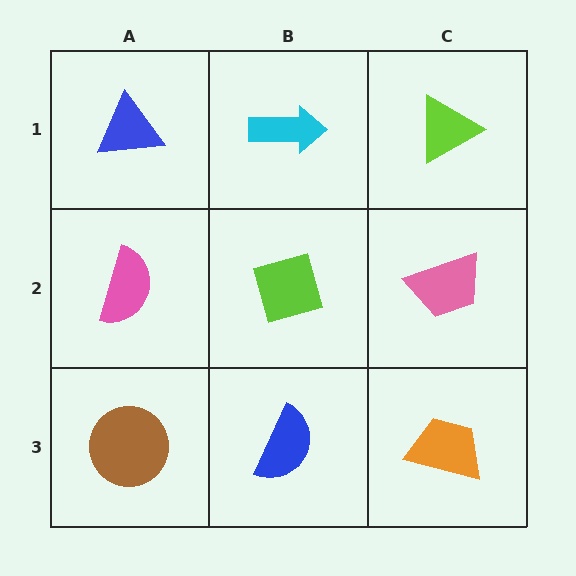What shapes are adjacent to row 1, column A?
A pink semicircle (row 2, column A), a cyan arrow (row 1, column B).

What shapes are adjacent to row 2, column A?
A blue triangle (row 1, column A), a brown circle (row 3, column A), a lime diamond (row 2, column B).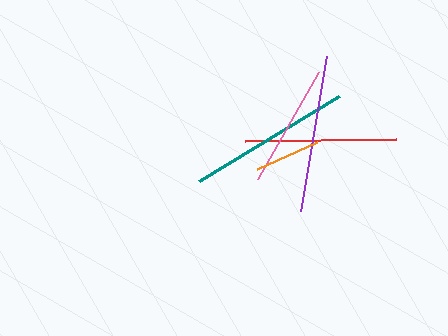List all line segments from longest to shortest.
From longest to shortest: teal, purple, red, pink, orange.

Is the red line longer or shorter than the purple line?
The purple line is longer than the red line.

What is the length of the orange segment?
The orange segment is approximately 66 pixels long.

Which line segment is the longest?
The teal line is the longest at approximately 164 pixels.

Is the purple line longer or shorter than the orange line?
The purple line is longer than the orange line.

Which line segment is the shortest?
The orange line is the shortest at approximately 66 pixels.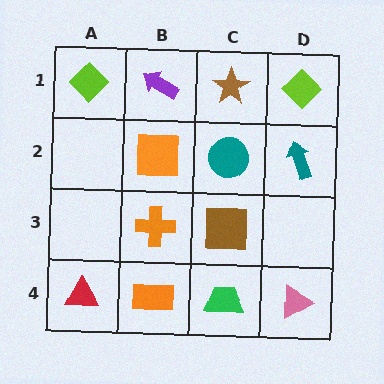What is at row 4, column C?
A green trapezoid.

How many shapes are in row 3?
2 shapes.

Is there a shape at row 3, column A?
No, that cell is empty.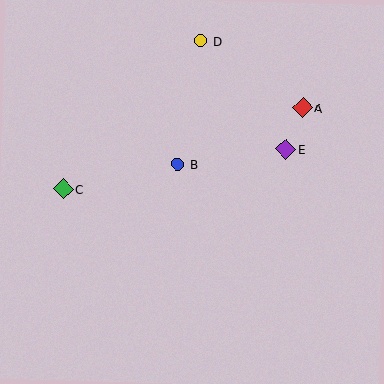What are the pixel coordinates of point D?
Point D is at (201, 41).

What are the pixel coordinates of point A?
Point A is at (303, 108).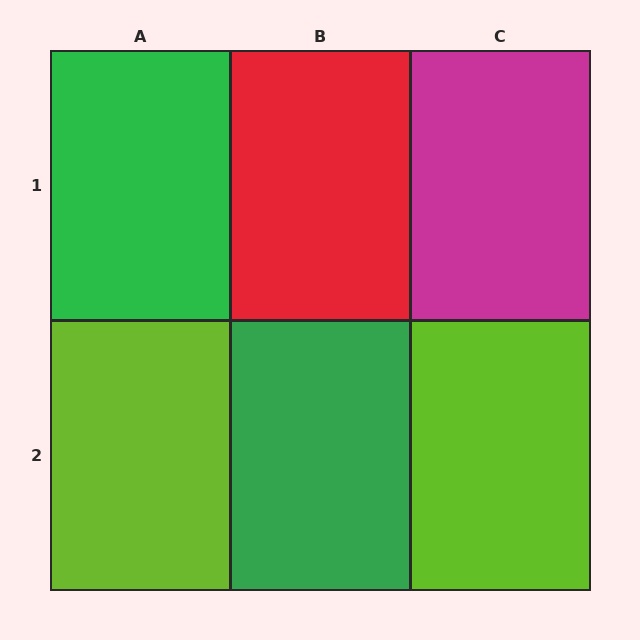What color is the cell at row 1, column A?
Green.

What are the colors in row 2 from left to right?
Lime, green, lime.